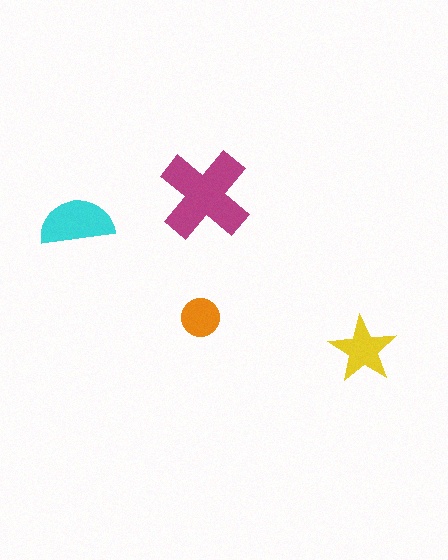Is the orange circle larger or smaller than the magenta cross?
Smaller.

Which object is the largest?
The magenta cross.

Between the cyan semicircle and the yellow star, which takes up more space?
The cyan semicircle.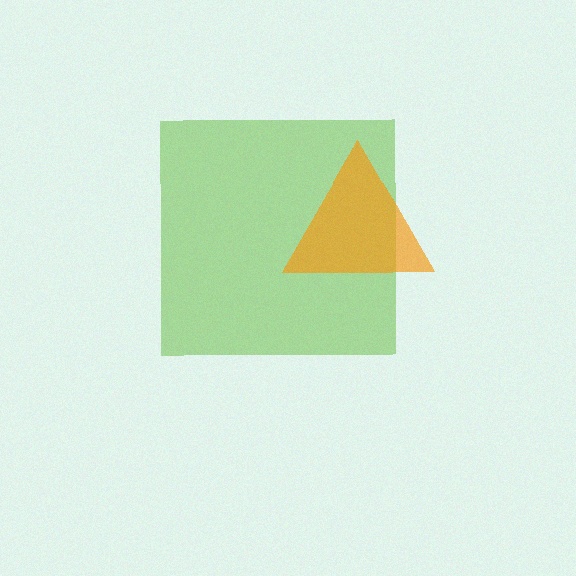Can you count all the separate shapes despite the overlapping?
Yes, there are 2 separate shapes.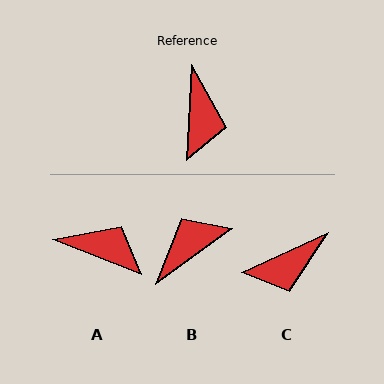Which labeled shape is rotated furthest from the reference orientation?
B, about 129 degrees away.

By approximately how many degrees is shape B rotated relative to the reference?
Approximately 129 degrees counter-clockwise.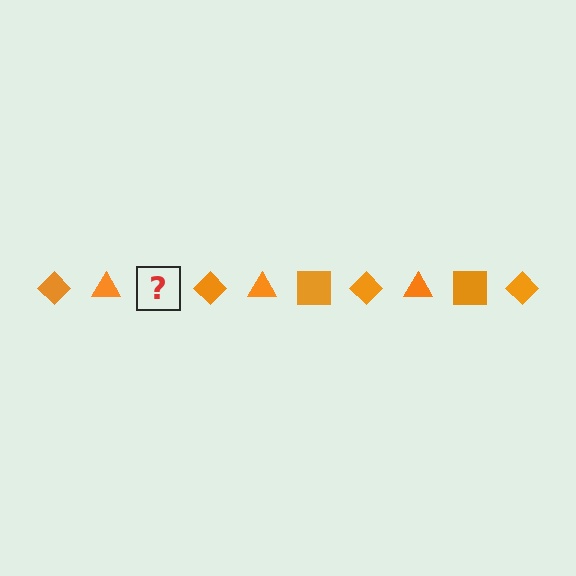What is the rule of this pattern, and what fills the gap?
The rule is that the pattern cycles through diamond, triangle, square shapes in orange. The gap should be filled with an orange square.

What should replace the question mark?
The question mark should be replaced with an orange square.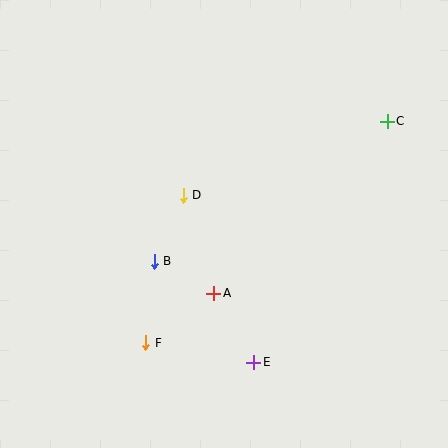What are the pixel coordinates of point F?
Point F is at (146, 343).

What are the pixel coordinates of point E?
Point E is at (254, 362).